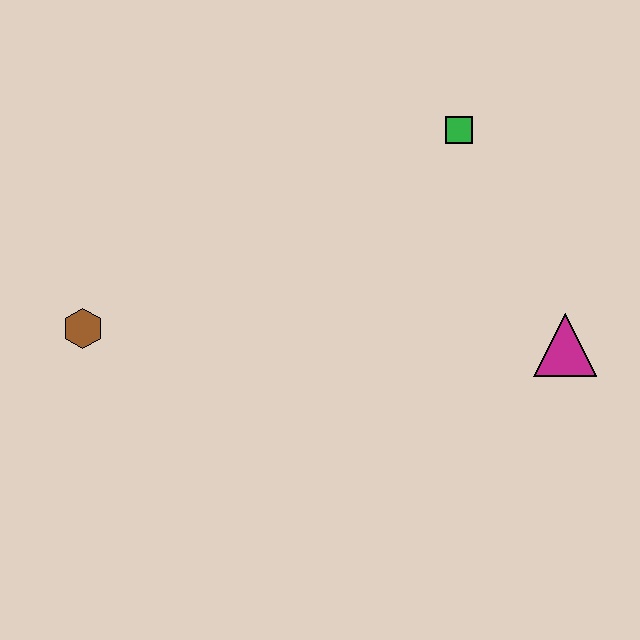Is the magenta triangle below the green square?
Yes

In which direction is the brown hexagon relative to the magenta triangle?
The brown hexagon is to the left of the magenta triangle.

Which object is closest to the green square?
The magenta triangle is closest to the green square.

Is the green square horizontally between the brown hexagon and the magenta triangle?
Yes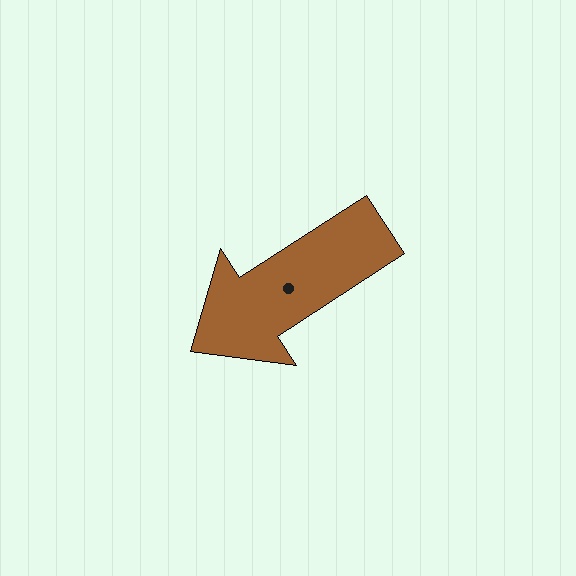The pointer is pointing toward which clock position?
Roughly 8 o'clock.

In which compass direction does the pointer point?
Southwest.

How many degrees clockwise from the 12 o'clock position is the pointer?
Approximately 237 degrees.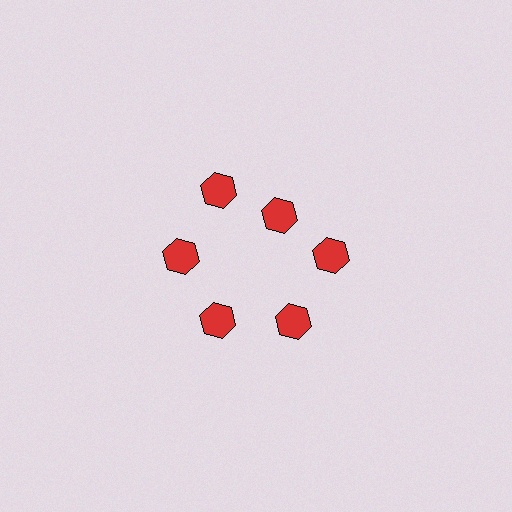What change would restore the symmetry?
The symmetry would be restored by moving it outward, back onto the ring so that all 6 hexagons sit at equal angles and equal distance from the center.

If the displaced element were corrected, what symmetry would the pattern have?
It would have 6-fold rotational symmetry — the pattern would map onto itself every 60 degrees.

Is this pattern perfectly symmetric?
No. The 6 red hexagons are arranged in a ring, but one element near the 1 o'clock position is pulled inward toward the center, breaking the 6-fold rotational symmetry.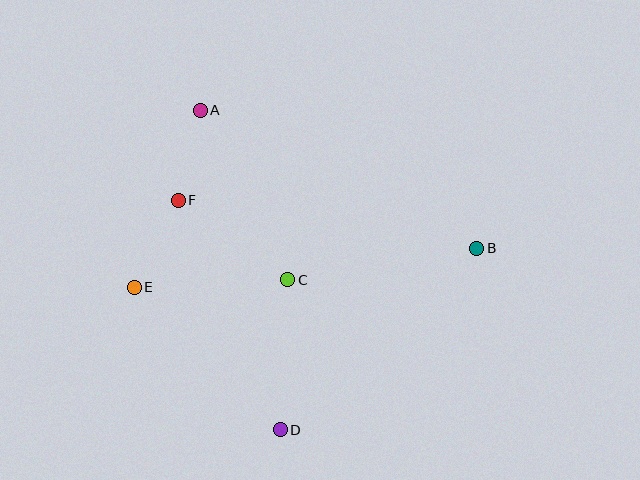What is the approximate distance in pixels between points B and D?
The distance between B and D is approximately 267 pixels.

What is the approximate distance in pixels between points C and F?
The distance between C and F is approximately 135 pixels.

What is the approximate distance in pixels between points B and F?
The distance between B and F is approximately 302 pixels.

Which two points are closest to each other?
Points A and F are closest to each other.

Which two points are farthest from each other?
Points B and E are farthest from each other.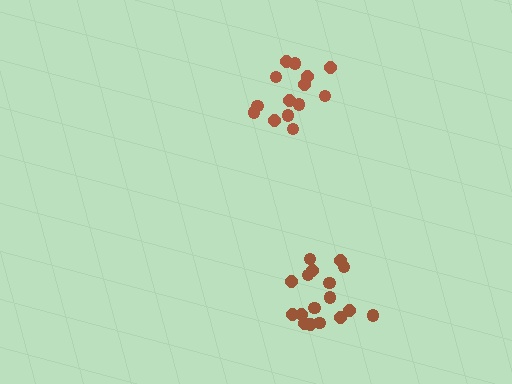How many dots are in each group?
Group 1: 17 dots, Group 2: 14 dots (31 total).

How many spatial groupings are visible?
There are 2 spatial groupings.